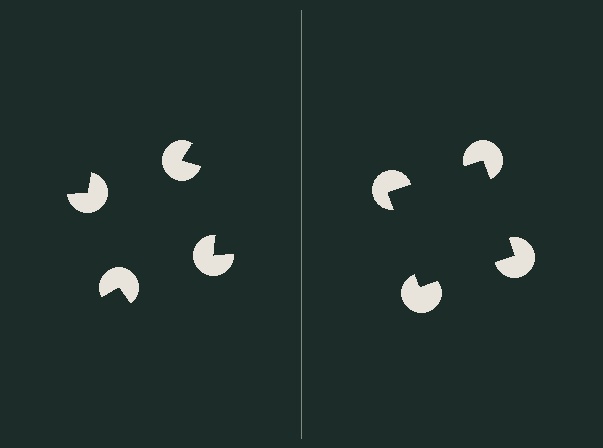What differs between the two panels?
The pac-man discs are positioned identically on both sides; only the wedge orientations differ. On the right they align to a square; on the left they are misaligned.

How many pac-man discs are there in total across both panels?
8 — 4 on each side.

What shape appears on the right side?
An illusory square.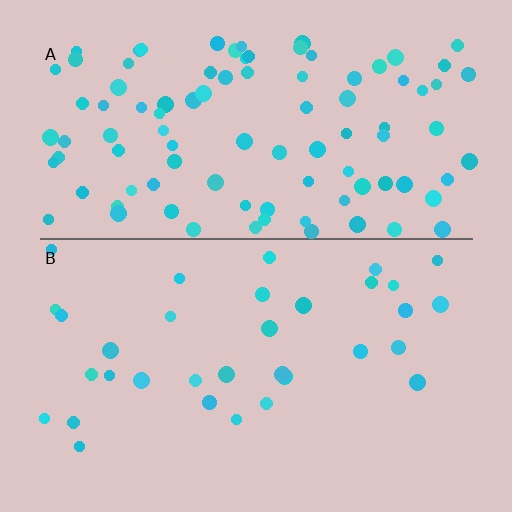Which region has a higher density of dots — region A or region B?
A (the top).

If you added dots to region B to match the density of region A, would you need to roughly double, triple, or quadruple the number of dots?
Approximately triple.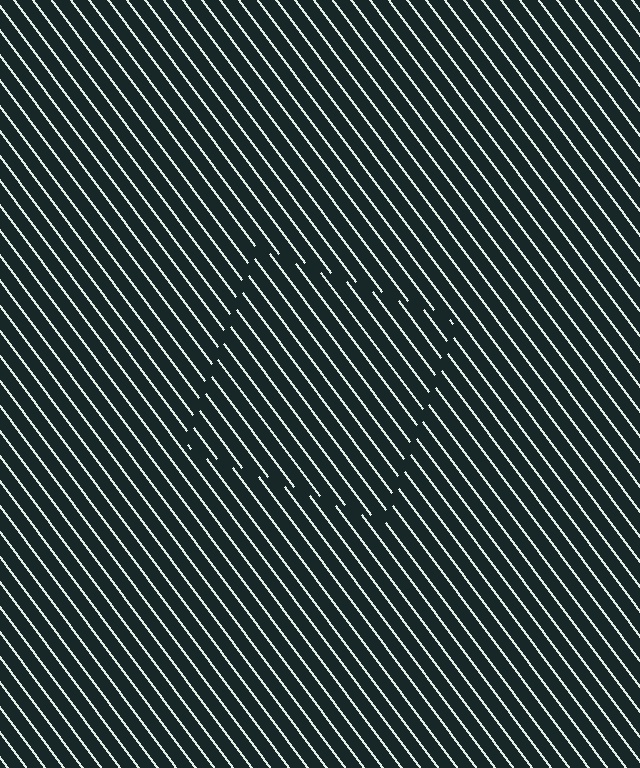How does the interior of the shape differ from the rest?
The interior of the shape contains the same grating, shifted by half a period — the contour is defined by the phase discontinuity where line-ends from the inner and outer gratings abut.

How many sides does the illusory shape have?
4 sides — the line-ends trace a square.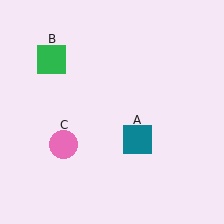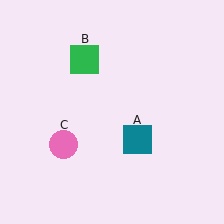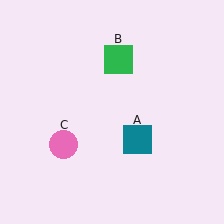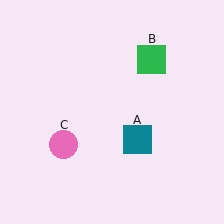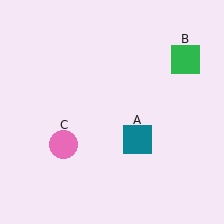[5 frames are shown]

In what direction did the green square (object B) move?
The green square (object B) moved right.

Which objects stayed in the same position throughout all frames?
Teal square (object A) and pink circle (object C) remained stationary.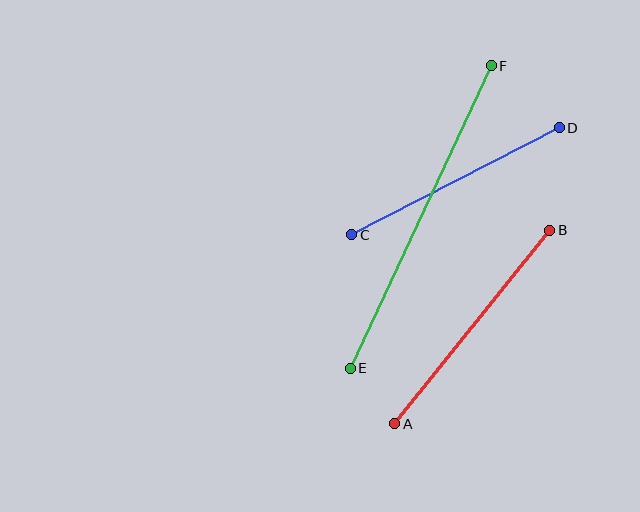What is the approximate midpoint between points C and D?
The midpoint is at approximately (456, 181) pixels.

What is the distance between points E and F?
The distance is approximately 334 pixels.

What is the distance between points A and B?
The distance is approximately 248 pixels.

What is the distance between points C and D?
The distance is approximately 234 pixels.